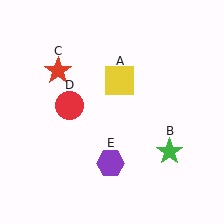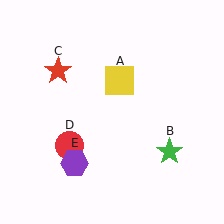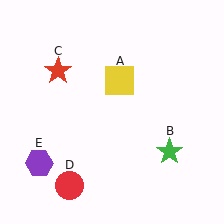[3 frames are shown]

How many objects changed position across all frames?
2 objects changed position: red circle (object D), purple hexagon (object E).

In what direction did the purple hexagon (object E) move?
The purple hexagon (object E) moved left.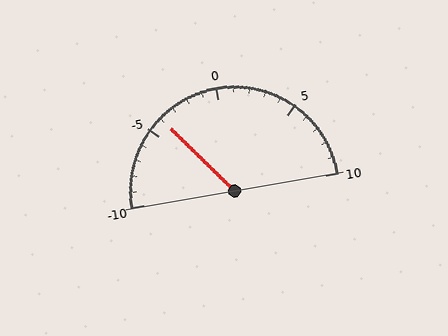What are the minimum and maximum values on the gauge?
The gauge ranges from -10 to 10.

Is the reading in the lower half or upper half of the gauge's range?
The reading is in the lower half of the range (-10 to 10).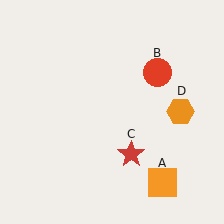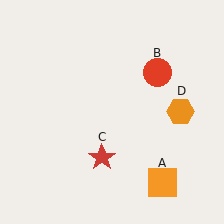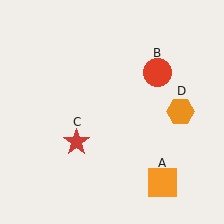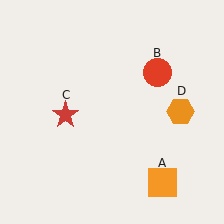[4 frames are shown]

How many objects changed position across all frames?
1 object changed position: red star (object C).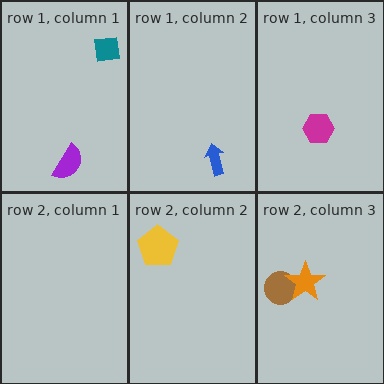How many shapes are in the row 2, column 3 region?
2.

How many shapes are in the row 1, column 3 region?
1.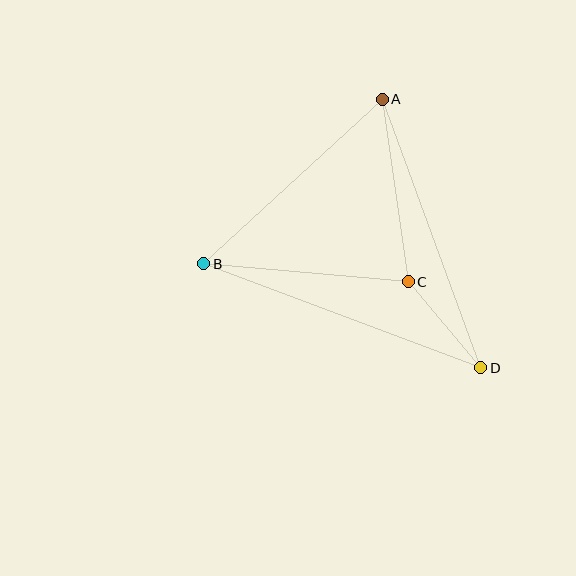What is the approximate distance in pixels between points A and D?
The distance between A and D is approximately 286 pixels.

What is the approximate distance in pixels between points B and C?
The distance between B and C is approximately 205 pixels.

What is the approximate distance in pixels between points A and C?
The distance between A and C is approximately 184 pixels.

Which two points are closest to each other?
Points C and D are closest to each other.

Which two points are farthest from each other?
Points B and D are farthest from each other.